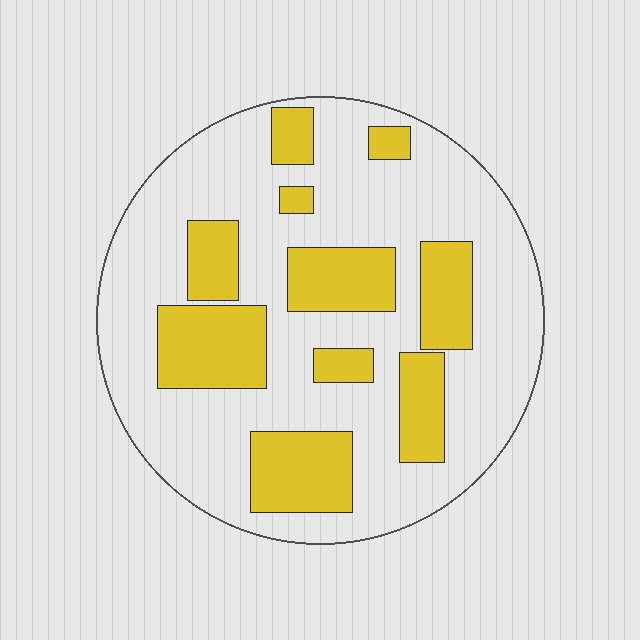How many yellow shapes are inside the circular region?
10.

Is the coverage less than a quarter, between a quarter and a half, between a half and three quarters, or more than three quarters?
Between a quarter and a half.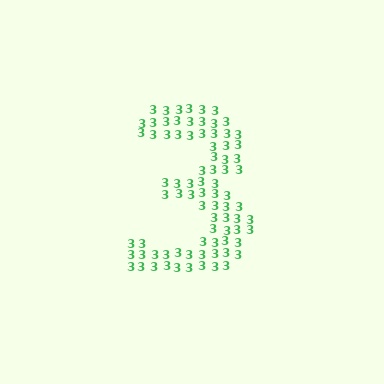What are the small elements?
The small elements are digit 3's.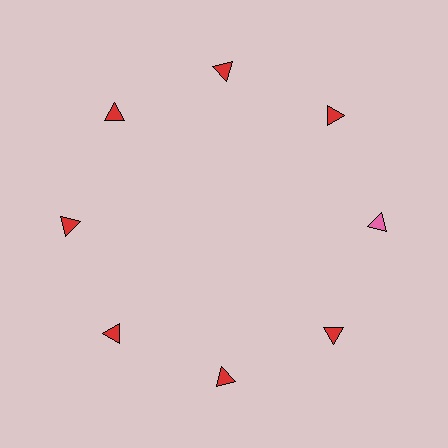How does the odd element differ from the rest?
It has a different color: pink instead of red.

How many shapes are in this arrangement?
There are 8 shapes arranged in a ring pattern.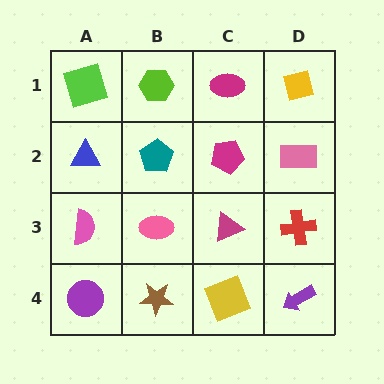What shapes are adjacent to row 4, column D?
A red cross (row 3, column D), a yellow square (row 4, column C).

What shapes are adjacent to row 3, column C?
A magenta pentagon (row 2, column C), a yellow square (row 4, column C), a pink ellipse (row 3, column B), a red cross (row 3, column D).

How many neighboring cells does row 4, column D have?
2.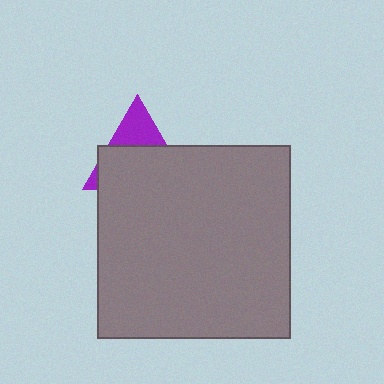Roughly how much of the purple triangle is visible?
A small part of it is visible (roughly 33%).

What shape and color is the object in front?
The object in front is a gray square.